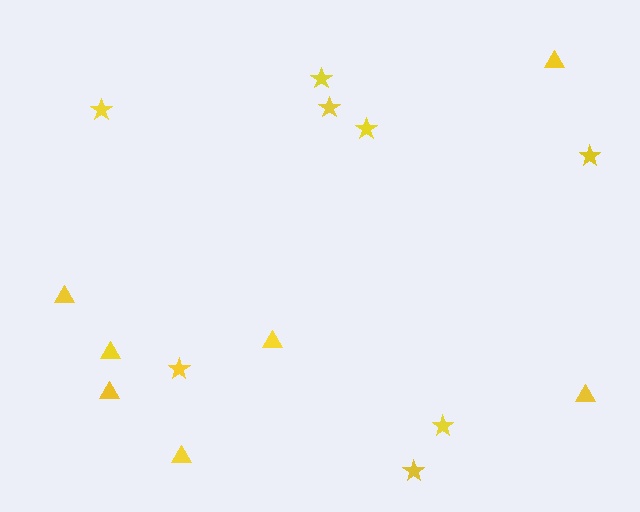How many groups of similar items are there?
There are 2 groups: one group of stars (8) and one group of triangles (7).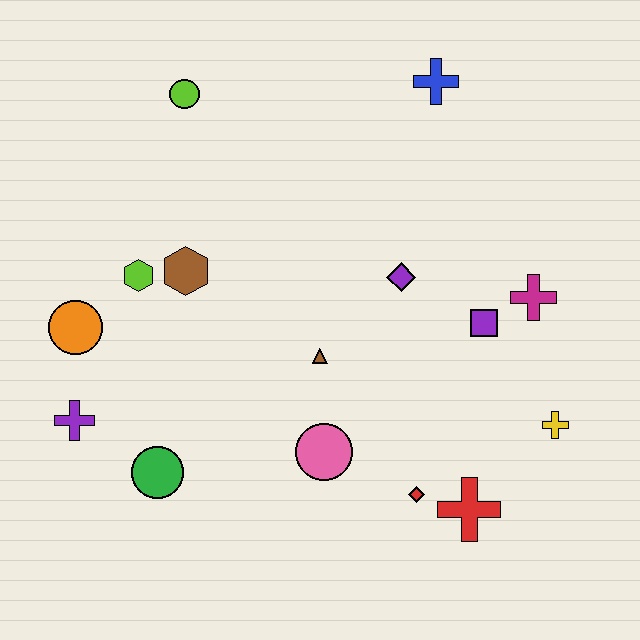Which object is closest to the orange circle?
The lime hexagon is closest to the orange circle.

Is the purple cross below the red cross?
No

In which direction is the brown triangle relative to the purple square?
The brown triangle is to the left of the purple square.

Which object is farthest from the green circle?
The blue cross is farthest from the green circle.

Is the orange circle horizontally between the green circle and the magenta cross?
No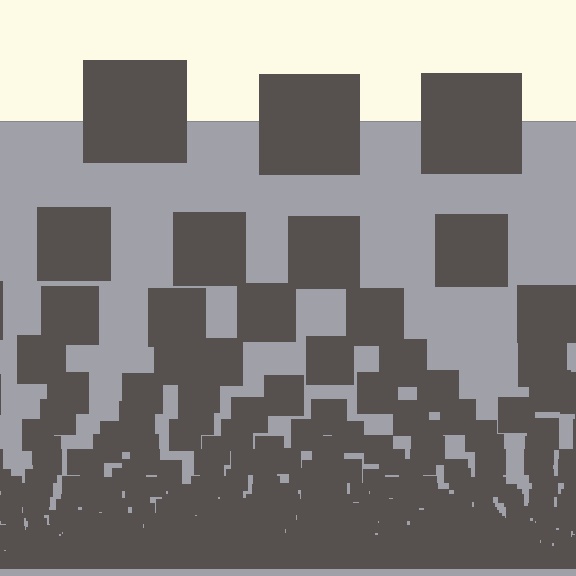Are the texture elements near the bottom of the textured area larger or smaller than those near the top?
Smaller. The gradient is inverted — elements near the bottom are smaller and denser.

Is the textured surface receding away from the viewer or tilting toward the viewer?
The surface appears to tilt toward the viewer. Texture elements get larger and sparser toward the top.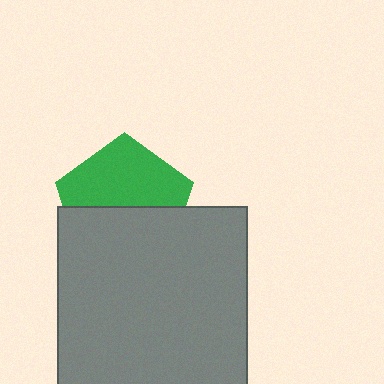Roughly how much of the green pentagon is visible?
About half of it is visible (roughly 52%).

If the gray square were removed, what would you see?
You would see the complete green pentagon.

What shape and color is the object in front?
The object in front is a gray square.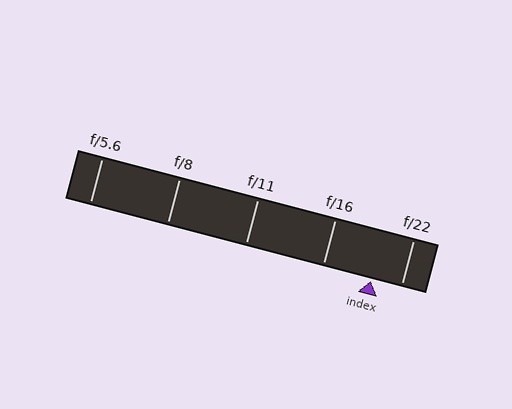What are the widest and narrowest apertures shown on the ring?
The widest aperture shown is f/5.6 and the narrowest is f/22.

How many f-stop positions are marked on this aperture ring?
There are 5 f-stop positions marked.